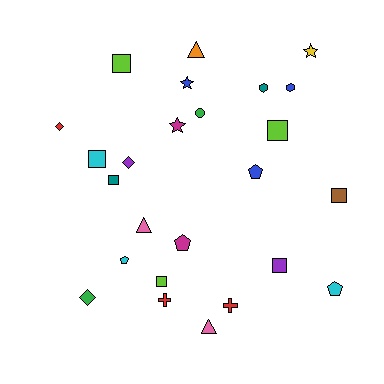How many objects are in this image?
There are 25 objects.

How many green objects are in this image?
There are 2 green objects.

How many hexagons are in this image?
There are 2 hexagons.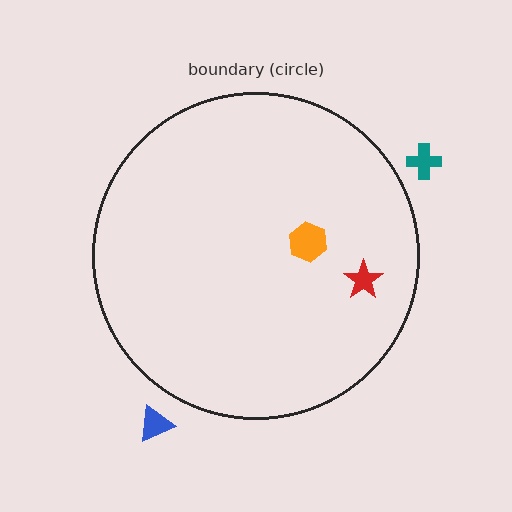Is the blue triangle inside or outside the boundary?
Outside.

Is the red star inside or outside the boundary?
Inside.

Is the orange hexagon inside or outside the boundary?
Inside.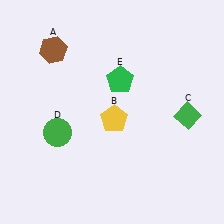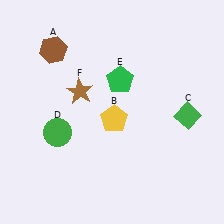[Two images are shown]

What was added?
A brown star (F) was added in Image 2.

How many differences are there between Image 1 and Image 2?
There is 1 difference between the two images.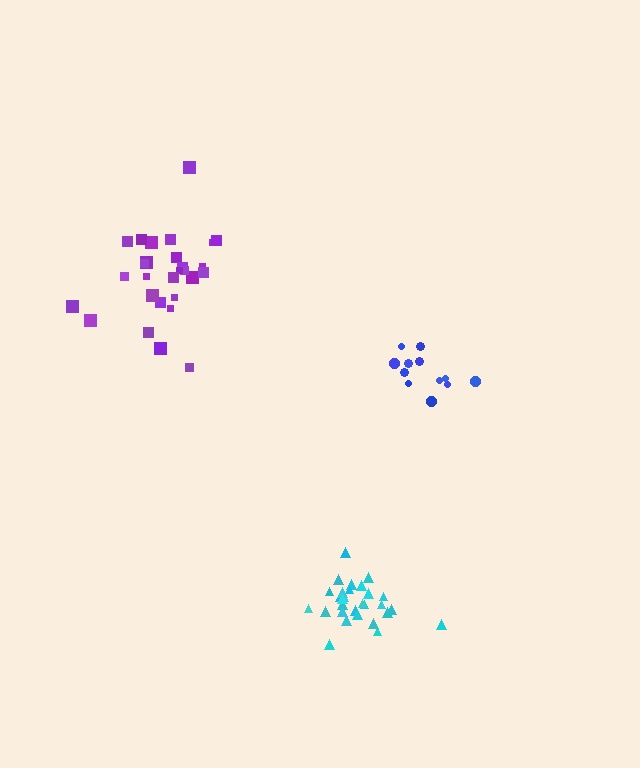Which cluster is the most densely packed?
Cyan.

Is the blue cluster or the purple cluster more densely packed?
Blue.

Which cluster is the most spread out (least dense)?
Purple.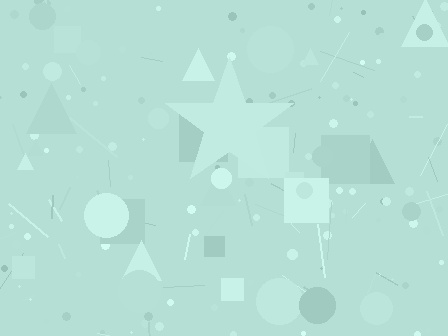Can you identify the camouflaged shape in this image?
The camouflaged shape is a star.